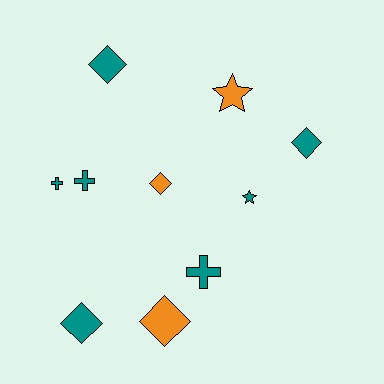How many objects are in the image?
There are 10 objects.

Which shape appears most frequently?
Diamond, with 5 objects.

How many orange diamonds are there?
There are 2 orange diamonds.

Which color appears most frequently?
Teal, with 7 objects.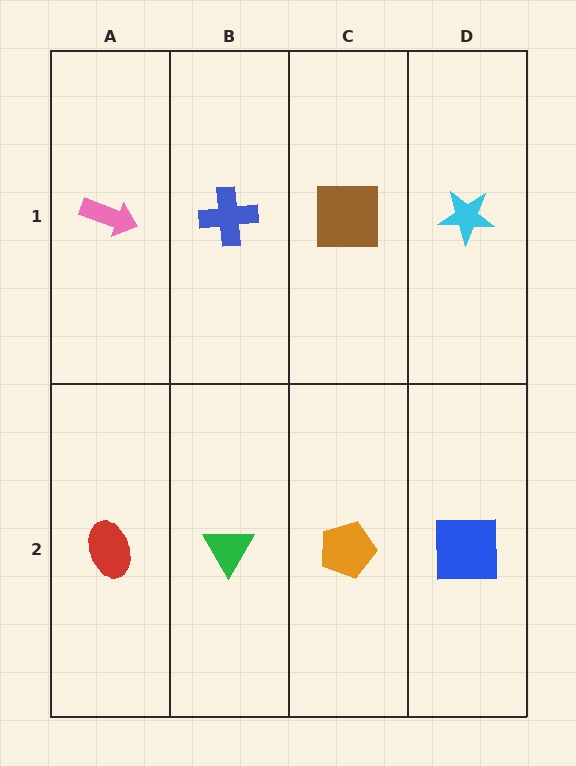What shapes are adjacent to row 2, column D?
A cyan star (row 1, column D), an orange pentagon (row 2, column C).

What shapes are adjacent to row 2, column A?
A pink arrow (row 1, column A), a green triangle (row 2, column B).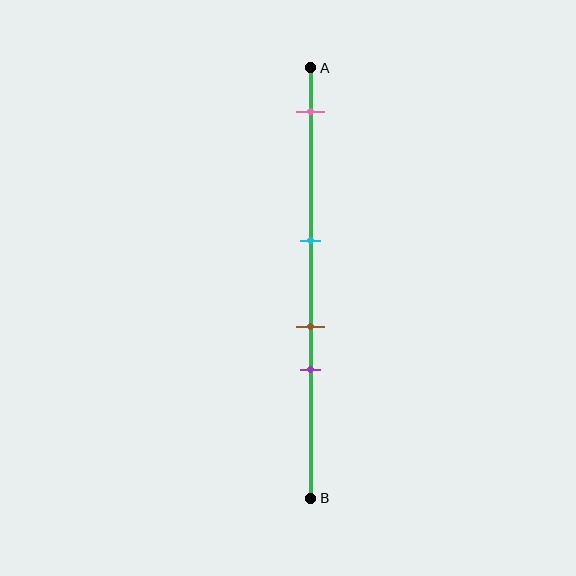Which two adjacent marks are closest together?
The brown and purple marks are the closest adjacent pair.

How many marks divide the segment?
There are 4 marks dividing the segment.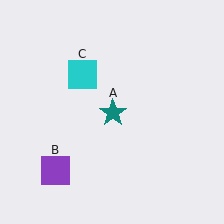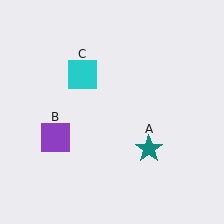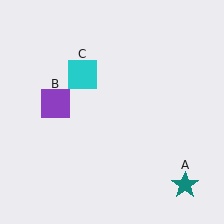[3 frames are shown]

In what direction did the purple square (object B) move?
The purple square (object B) moved up.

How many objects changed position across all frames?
2 objects changed position: teal star (object A), purple square (object B).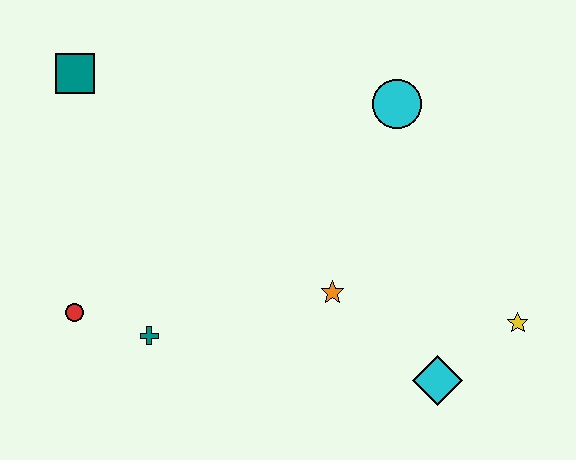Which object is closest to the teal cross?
The red circle is closest to the teal cross.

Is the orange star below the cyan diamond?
No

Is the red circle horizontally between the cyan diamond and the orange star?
No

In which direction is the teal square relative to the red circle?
The teal square is above the red circle.